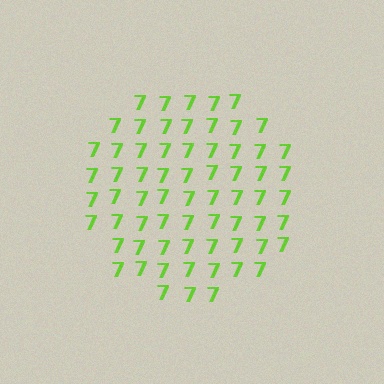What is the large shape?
The large shape is a circle.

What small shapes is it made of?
It is made of small digit 7's.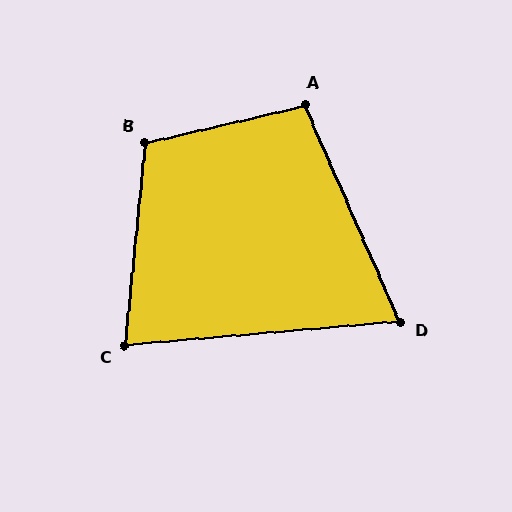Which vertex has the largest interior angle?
B, at approximately 109 degrees.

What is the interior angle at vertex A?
Approximately 100 degrees (obtuse).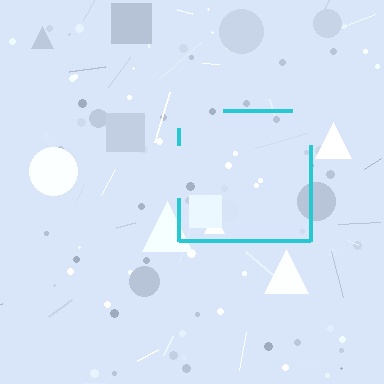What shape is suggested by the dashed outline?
The dashed outline suggests a square.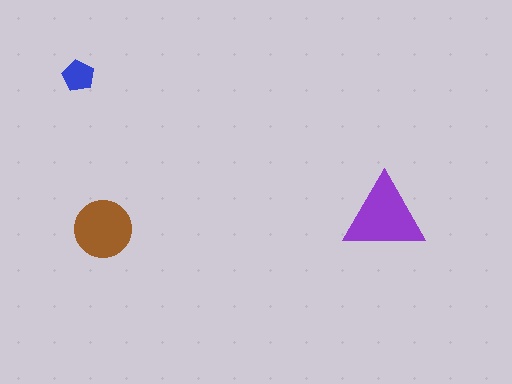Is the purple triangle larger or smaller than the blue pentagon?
Larger.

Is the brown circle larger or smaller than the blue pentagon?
Larger.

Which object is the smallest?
The blue pentagon.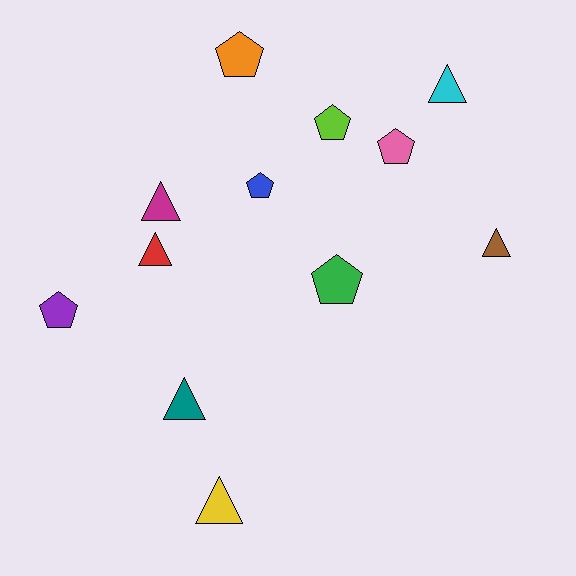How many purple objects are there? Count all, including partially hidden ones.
There is 1 purple object.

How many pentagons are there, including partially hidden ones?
There are 6 pentagons.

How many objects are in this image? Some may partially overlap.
There are 12 objects.